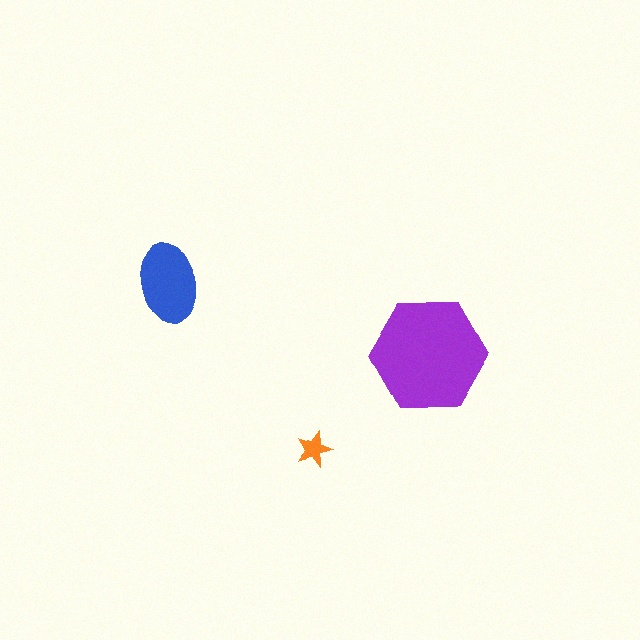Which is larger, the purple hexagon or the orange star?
The purple hexagon.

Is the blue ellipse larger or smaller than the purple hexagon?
Smaller.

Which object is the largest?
The purple hexagon.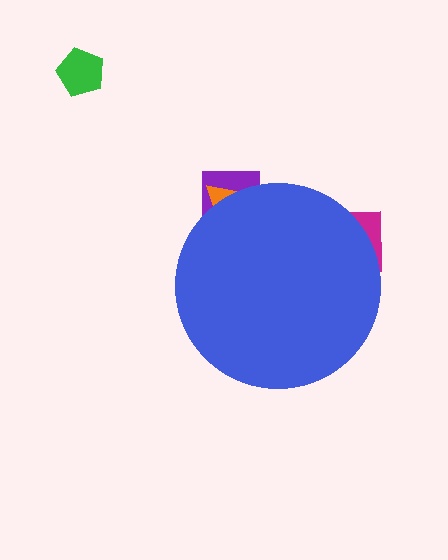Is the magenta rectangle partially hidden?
Yes, the magenta rectangle is partially hidden behind the blue circle.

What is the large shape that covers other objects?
A blue circle.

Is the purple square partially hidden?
Yes, the purple square is partially hidden behind the blue circle.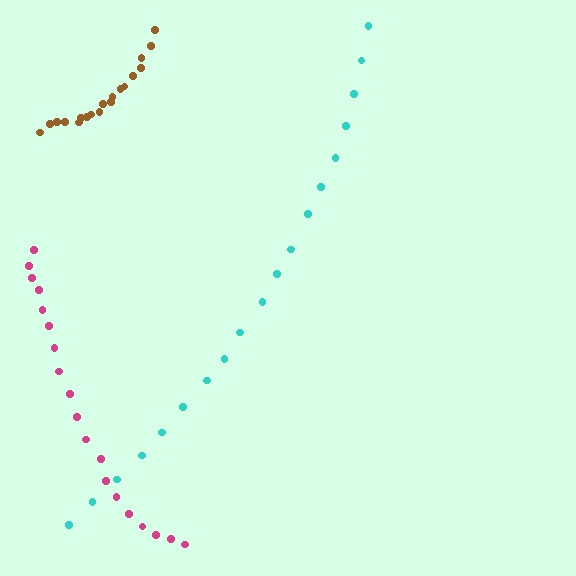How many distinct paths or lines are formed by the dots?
There are 3 distinct paths.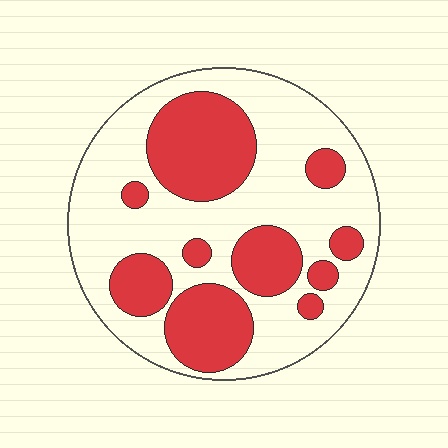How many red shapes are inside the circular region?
10.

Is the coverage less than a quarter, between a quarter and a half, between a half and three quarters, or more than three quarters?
Between a quarter and a half.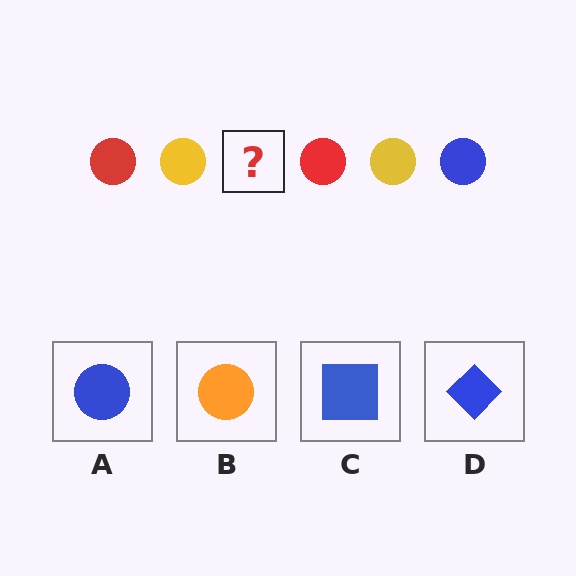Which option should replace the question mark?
Option A.